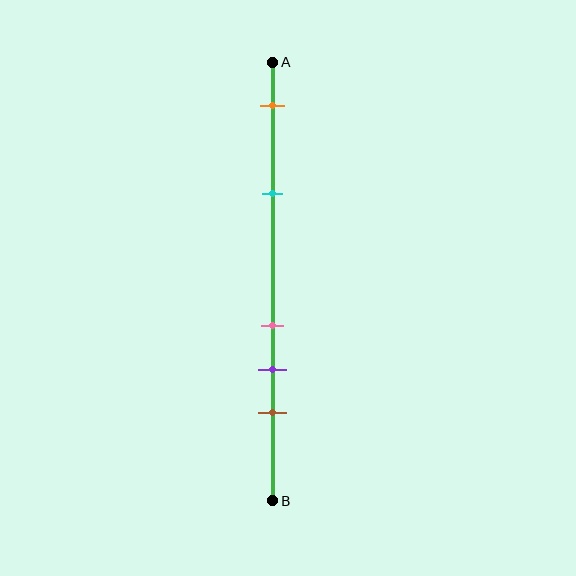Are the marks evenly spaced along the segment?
No, the marks are not evenly spaced.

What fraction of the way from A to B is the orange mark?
The orange mark is approximately 10% (0.1) of the way from A to B.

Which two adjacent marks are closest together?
The pink and purple marks are the closest adjacent pair.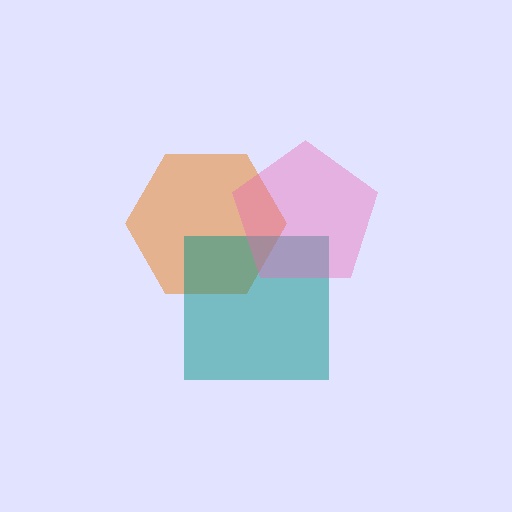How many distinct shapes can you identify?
There are 3 distinct shapes: an orange hexagon, a teal square, a pink pentagon.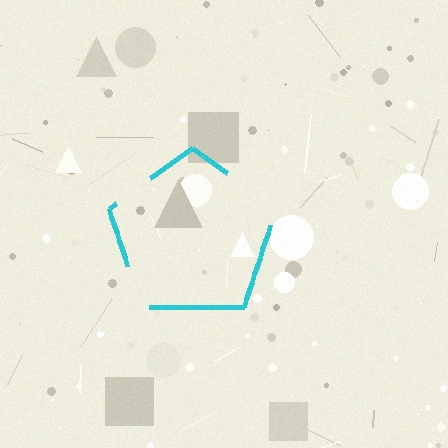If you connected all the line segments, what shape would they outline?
They would outline a pentagon.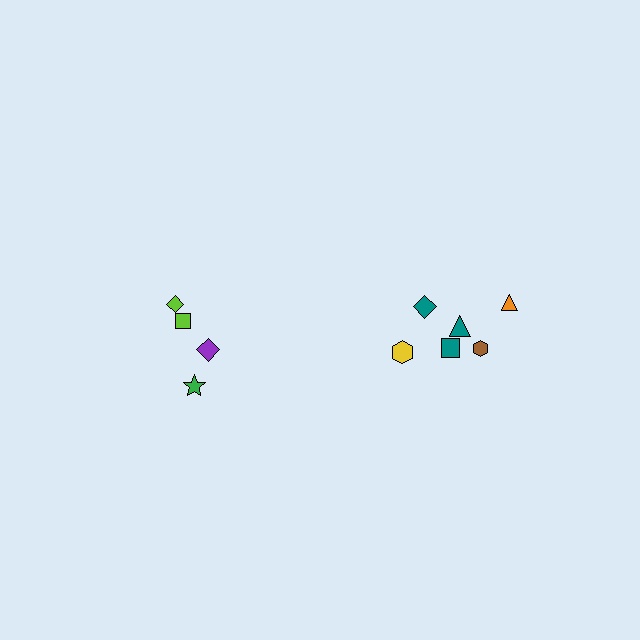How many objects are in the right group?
There are 6 objects.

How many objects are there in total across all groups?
There are 10 objects.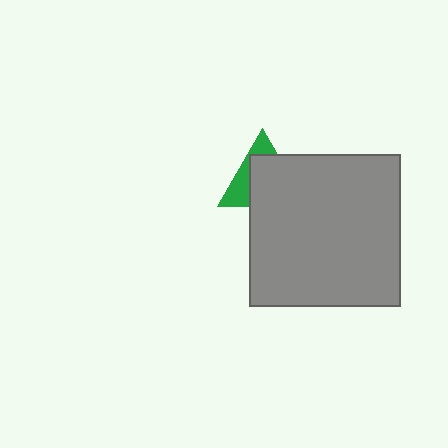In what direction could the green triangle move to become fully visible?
The green triangle could move toward the upper-left. That would shift it out from behind the gray square entirely.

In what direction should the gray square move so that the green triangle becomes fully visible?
The gray square should move toward the lower-right. That is the shortest direction to clear the overlap and leave the green triangle fully visible.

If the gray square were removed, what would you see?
You would see the complete green triangle.